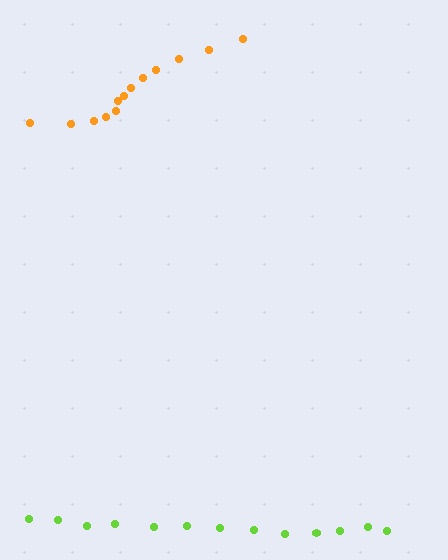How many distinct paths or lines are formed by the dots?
There are 2 distinct paths.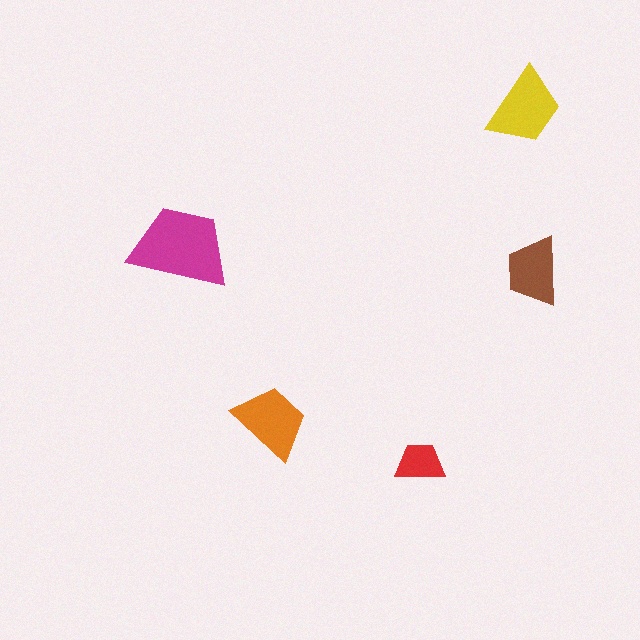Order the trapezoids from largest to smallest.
the magenta one, the yellow one, the orange one, the brown one, the red one.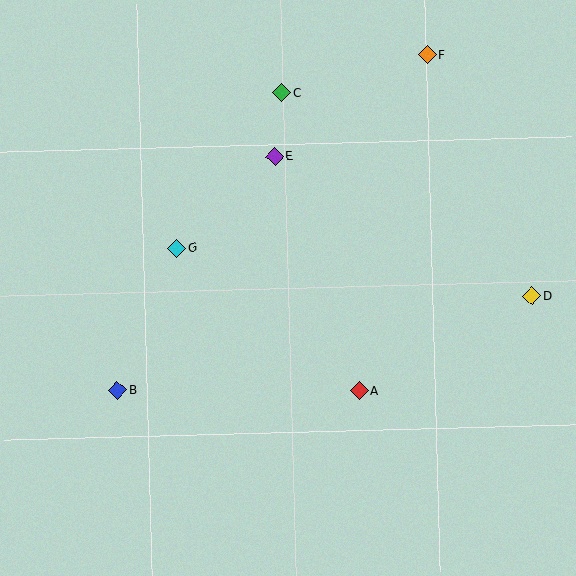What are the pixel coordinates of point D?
Point D is at (532, 296).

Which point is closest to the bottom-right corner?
Point D is closest to the bottom-right corner.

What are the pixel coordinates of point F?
Point F is at (427, 55).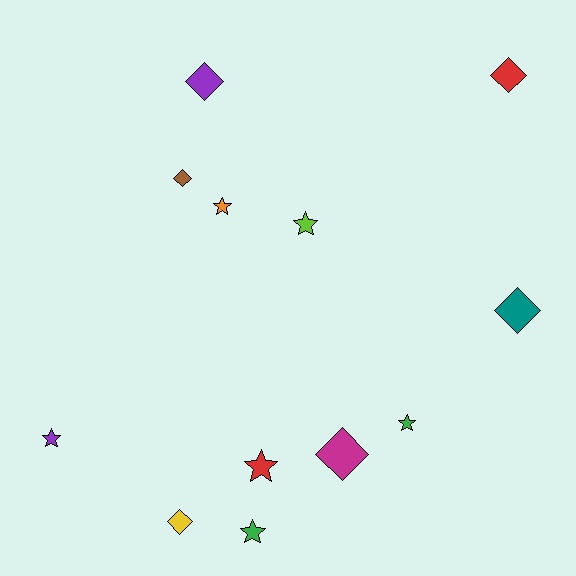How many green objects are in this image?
There are 2 green objects.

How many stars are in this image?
There are 6 stars.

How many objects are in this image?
There are 12 objects.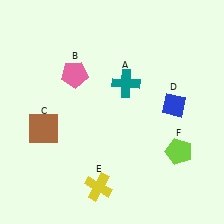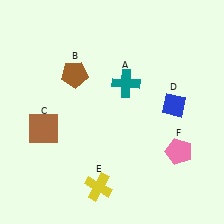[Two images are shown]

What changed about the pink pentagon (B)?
In Image 1, B is pink. In Image 2, it changed to brown.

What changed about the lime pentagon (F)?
In Image 1, F is lime. In Image 2, it changed to pink.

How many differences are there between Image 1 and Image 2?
There are 2 differences between the two images.